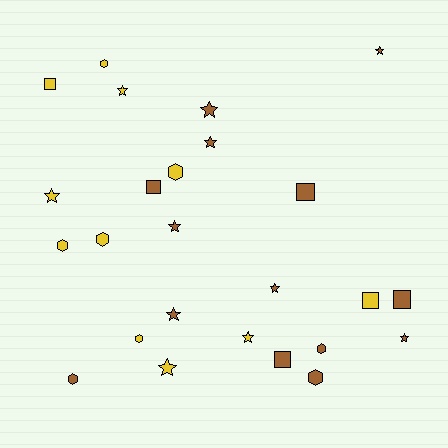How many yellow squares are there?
There are 2 yellow squares.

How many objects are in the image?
There are 25 objects.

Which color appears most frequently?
Brown, with 14 objects.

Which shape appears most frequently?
Star, with 11 objects.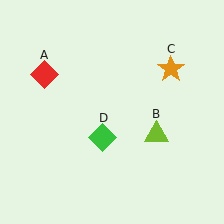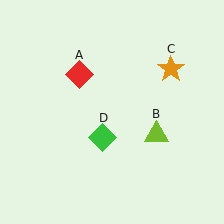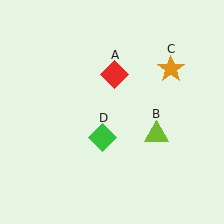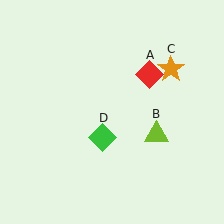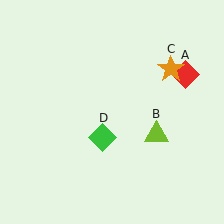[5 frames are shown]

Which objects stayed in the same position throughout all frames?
Lime triangle (object B) and orange star (object C) and green diamond (object D) remained stationary.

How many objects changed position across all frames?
1 object changed position: red diamond (object A).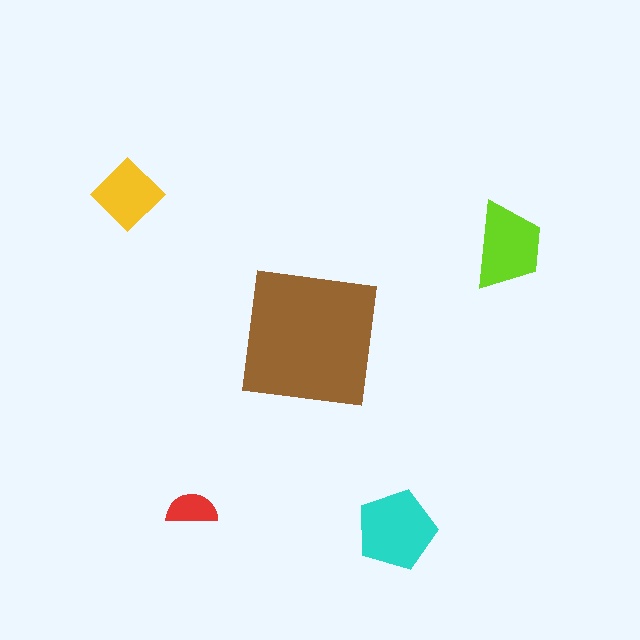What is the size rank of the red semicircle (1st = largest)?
5th.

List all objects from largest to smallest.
The brown square, the cyan pentagon, the lime trapezoid, the yellow diamond, the red semicircle.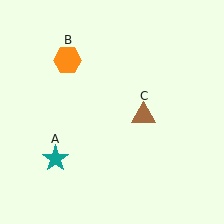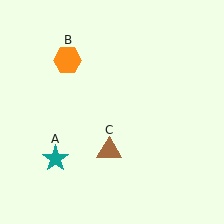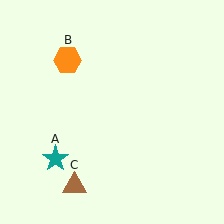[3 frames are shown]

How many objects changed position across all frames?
1 object changed position: brown triangle (object C).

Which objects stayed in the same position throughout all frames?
Teal star (object A) and orange hexagon (object B) remained stationary.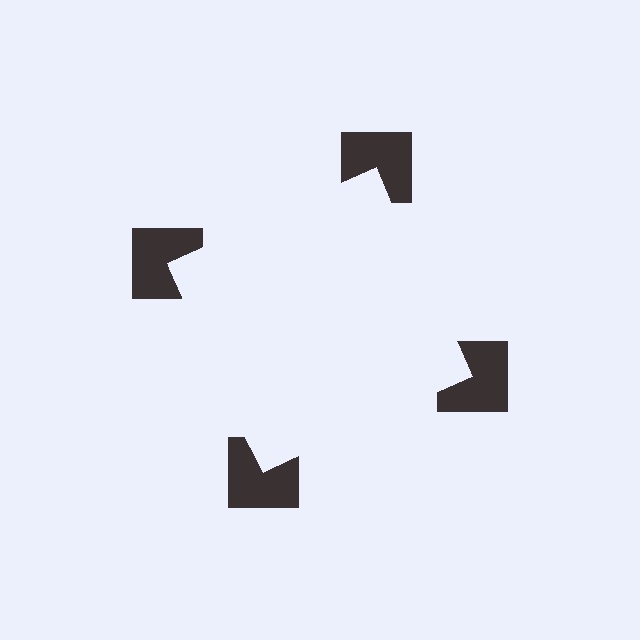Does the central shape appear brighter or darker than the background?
It typically appears slightly brighter than the background, even though no actual brightness change is drawn.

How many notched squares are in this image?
There are 4 — one at each vertex of the illusory square.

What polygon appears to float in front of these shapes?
An illusory square — its edges are inferred from the aligned wedge cuts in the notched squares, not physically drawn.